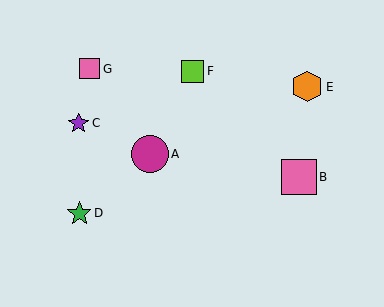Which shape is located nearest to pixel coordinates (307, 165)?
The pink square (labeled B) at (299, 177) is nearest to that location.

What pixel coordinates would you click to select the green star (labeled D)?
Click at (79, 213) to select the green star D.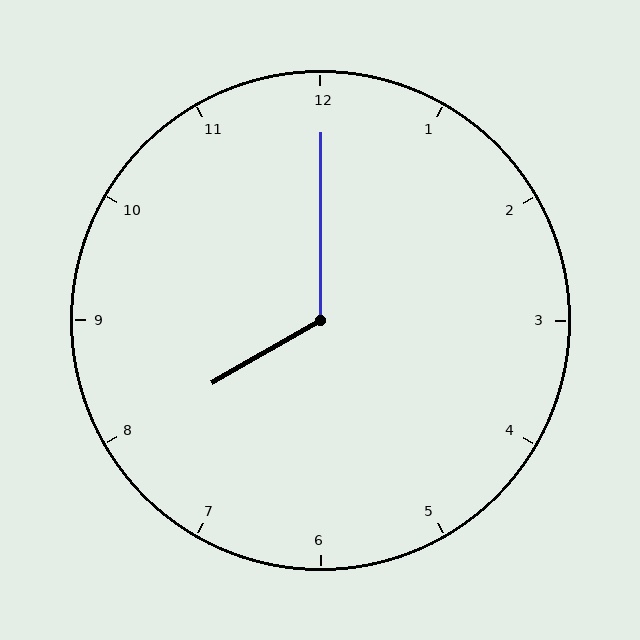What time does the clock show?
8:00.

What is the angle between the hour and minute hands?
Approximately 120 degrees.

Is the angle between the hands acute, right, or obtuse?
It is obtuse.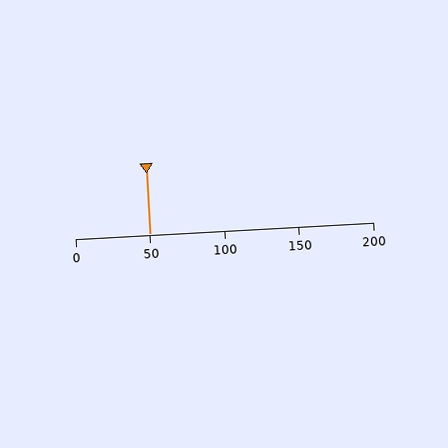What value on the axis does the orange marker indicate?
The marker indicates approximately 50.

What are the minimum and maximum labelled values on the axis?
The axis runs from 0 to 200.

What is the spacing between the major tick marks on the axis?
The major ticks are spaced 50 apart.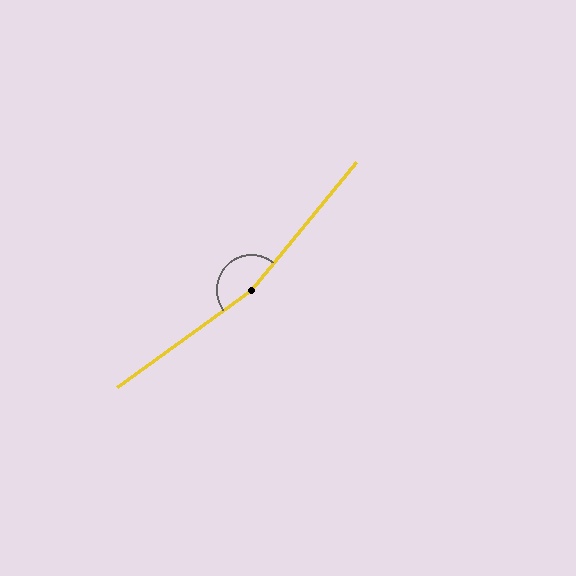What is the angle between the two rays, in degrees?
Approximately 165 degrees.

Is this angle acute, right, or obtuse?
It is obtuse.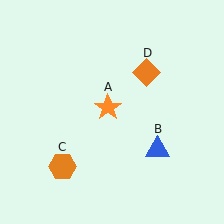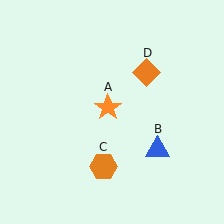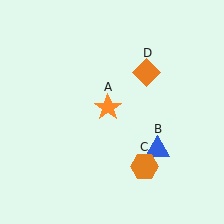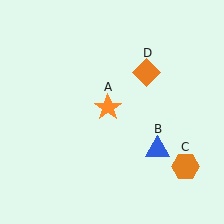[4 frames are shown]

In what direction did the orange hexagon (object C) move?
The orange hexagon (object C) moved right.